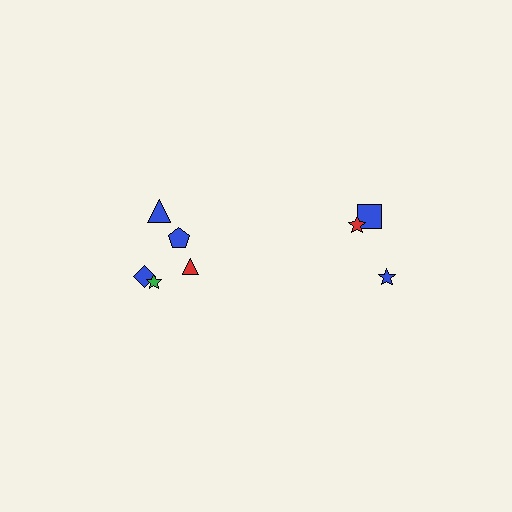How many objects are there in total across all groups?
There are 8 objects.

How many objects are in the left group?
There are 5 objects.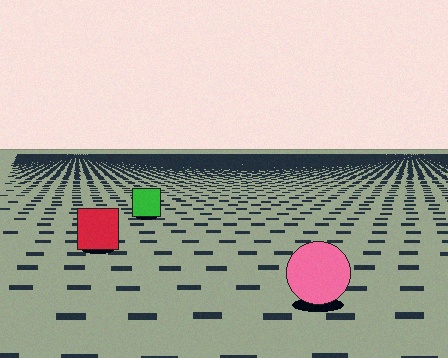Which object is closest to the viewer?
The pink circle is closest. The texture marks near it are larger and more spread out.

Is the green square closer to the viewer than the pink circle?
No. The pink circle is closer — you can tell from the texture gradient: the ground texture is coarser near it.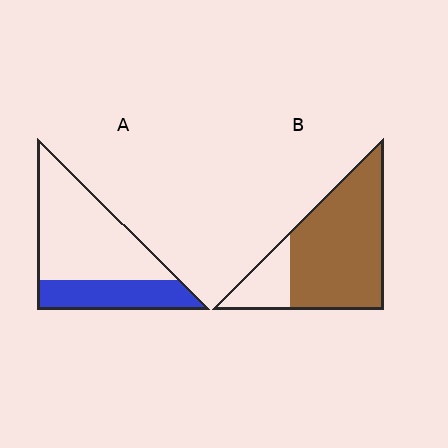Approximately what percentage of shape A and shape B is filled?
A is approximately 30% and B is approximately 80%.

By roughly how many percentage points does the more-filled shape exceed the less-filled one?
By roughly 50 percentage points (B over A).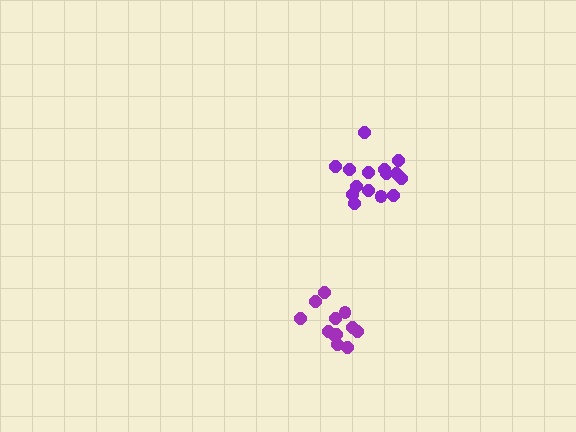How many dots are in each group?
Group 1: 12 dots, Group 2: 15 dots (27 total).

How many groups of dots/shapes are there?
There are 2 groups.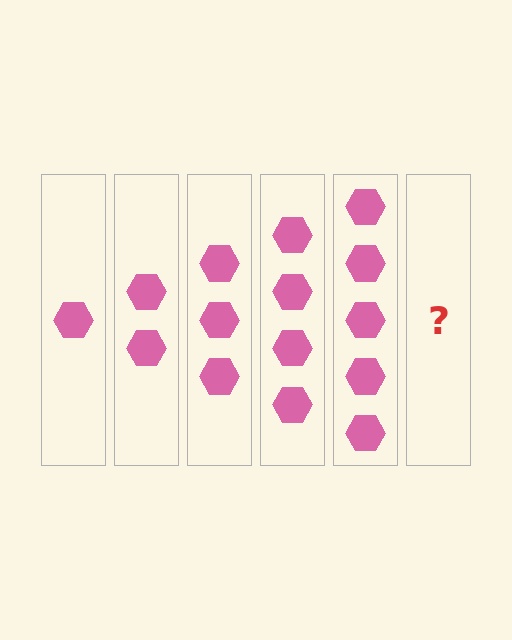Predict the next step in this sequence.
The next step is 6 hexagons.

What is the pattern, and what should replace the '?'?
The pattern is that each step adds one more hexagon. The '?' should be 6 hexagons.